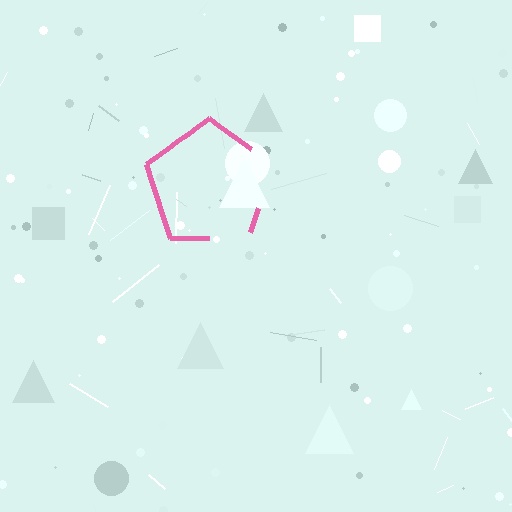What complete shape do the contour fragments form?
The contour fragments form a pentagon.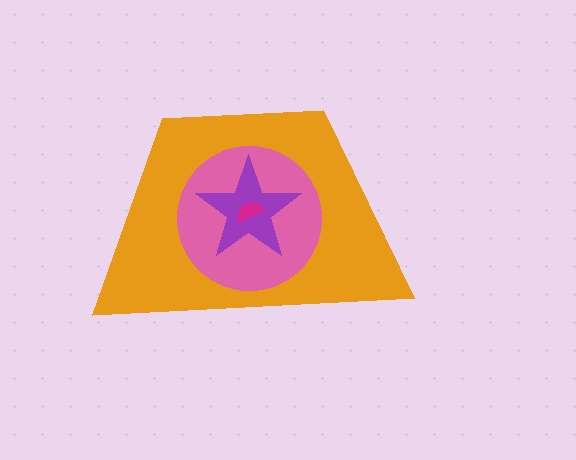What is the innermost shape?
The magenta semicircle.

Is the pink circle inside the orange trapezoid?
Yes.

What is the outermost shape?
The orange trapezoid.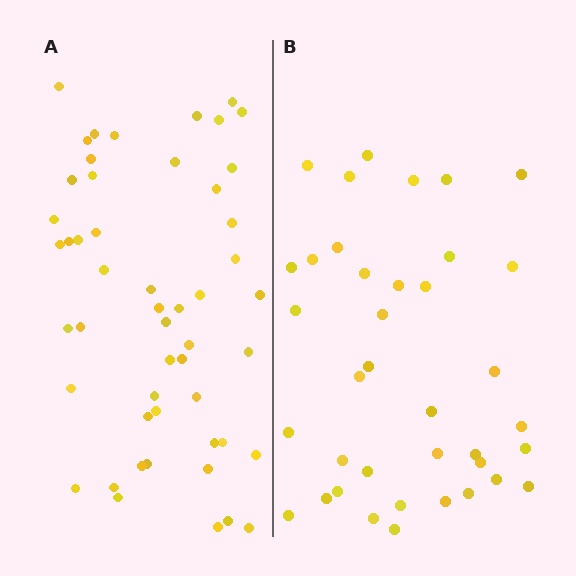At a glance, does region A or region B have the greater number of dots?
Region A (the left region) has more dots.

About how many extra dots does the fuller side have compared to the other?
Region A has approximately 15 more dots than region B.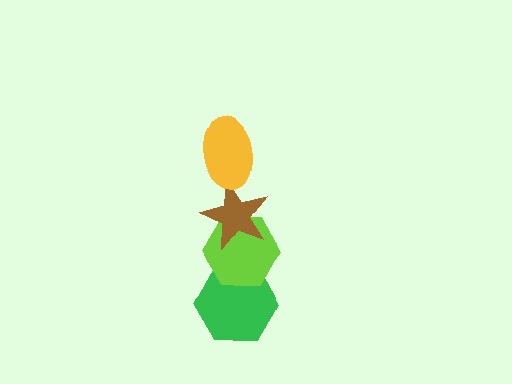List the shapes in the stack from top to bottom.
From top to bottom: the yellow ellipse, the brown star, the lime hexagon, the green hexagon.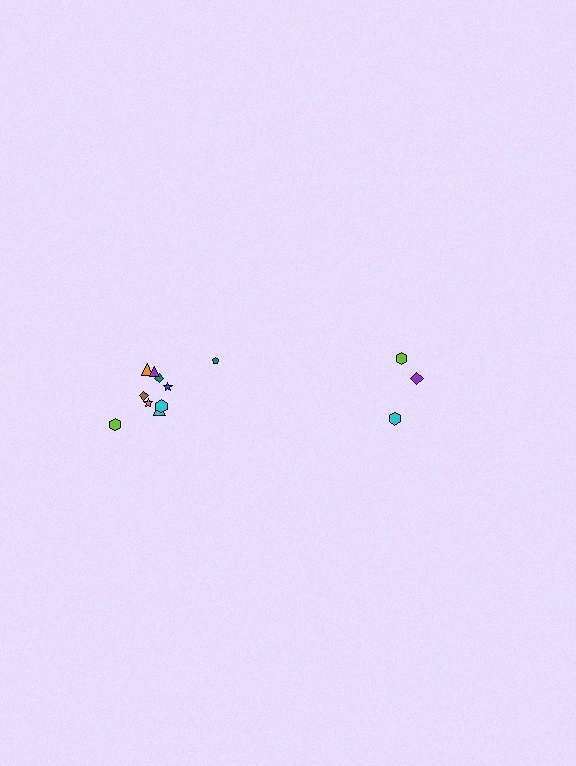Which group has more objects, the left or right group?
The left group.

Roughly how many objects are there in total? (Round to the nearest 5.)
Roughly 15 objects in total.